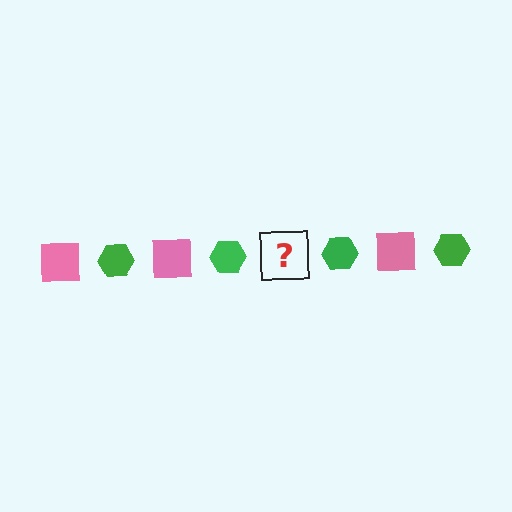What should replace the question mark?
The question mark should be replaced with a pink square.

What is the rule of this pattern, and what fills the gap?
The rule is that the pattern alternates between pink square and green hexagon. The gap should be filled with a pink square.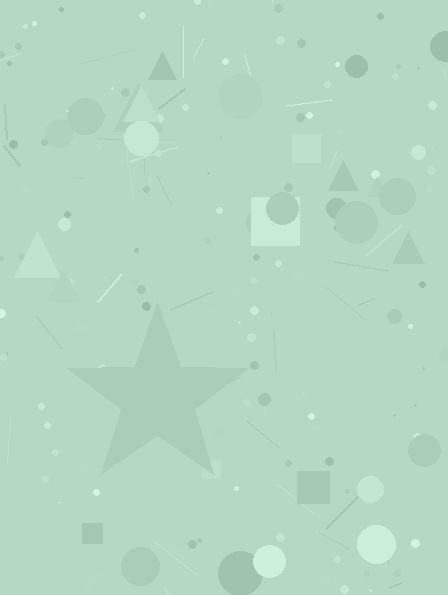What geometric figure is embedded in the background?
A star is embedded in the background.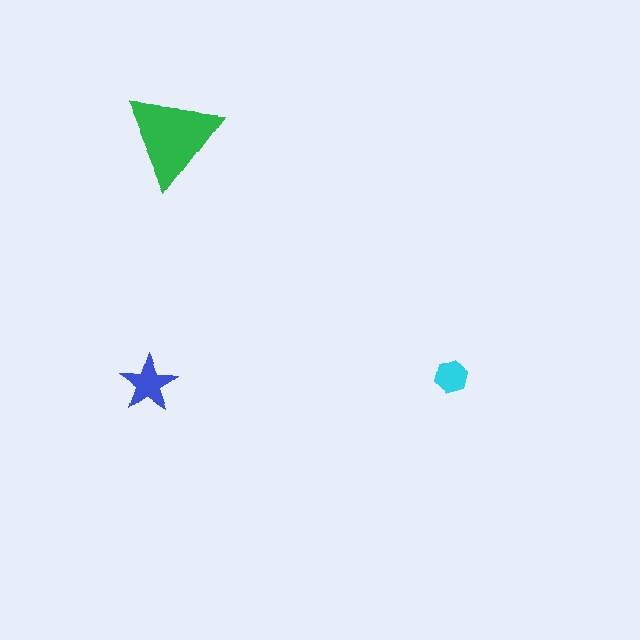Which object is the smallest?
The cyan hexagon.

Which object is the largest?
The green triangle.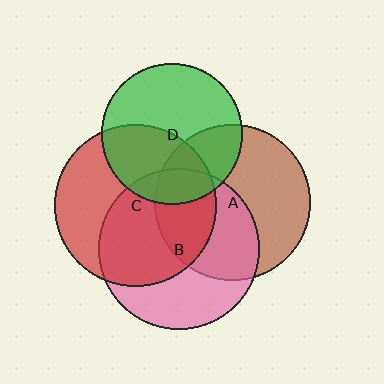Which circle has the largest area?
Circle C (red).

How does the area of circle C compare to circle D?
Approximately 1.3 times.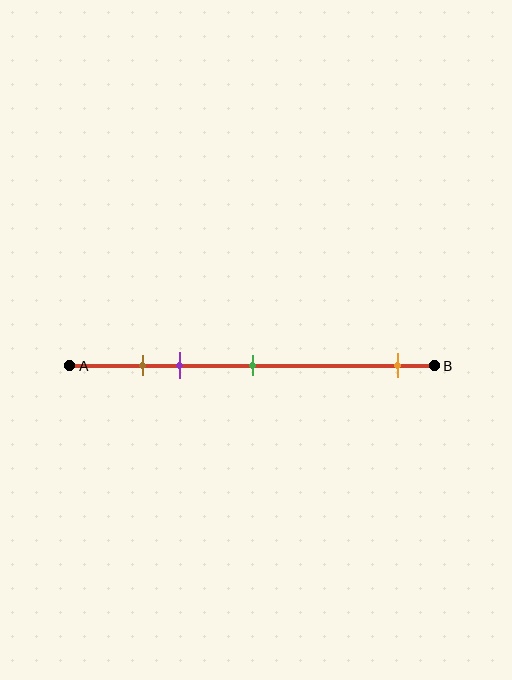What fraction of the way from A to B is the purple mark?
The purple mark is approximately 30% (0.3) of the way from A to B.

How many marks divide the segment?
There are 4 marks dividing the segment.